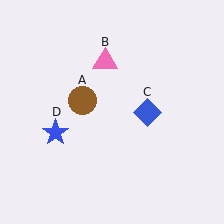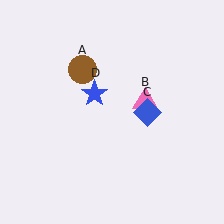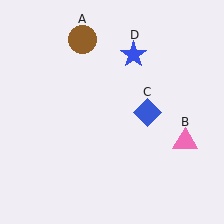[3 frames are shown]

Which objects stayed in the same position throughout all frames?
Blue diamond (object C) remained stationary.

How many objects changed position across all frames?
3 objects changed position: brown circle (object A), pink triangle (object B), blue star (object D).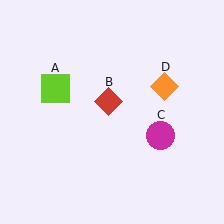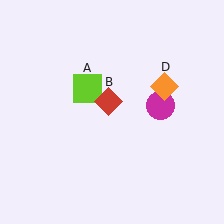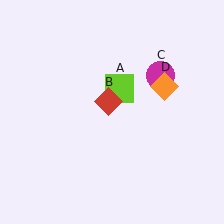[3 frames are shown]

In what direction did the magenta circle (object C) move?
The magenta circle (object C) moved up.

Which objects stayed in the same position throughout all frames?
Red diamond (object B) and orange diamond (object D) remained stationary.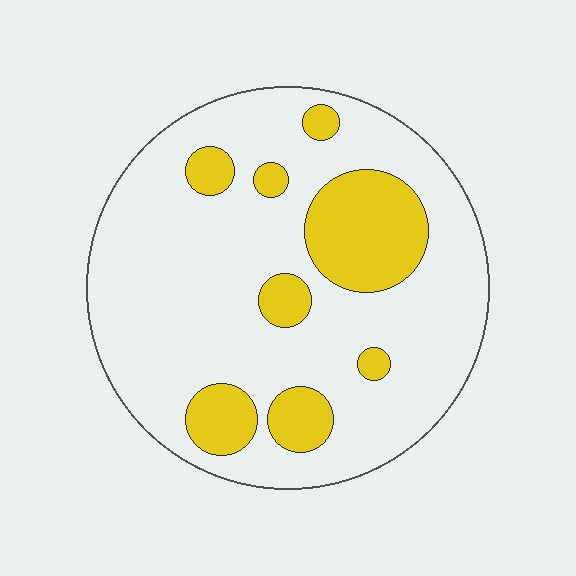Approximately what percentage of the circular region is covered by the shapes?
Approximately 20%.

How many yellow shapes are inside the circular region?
8.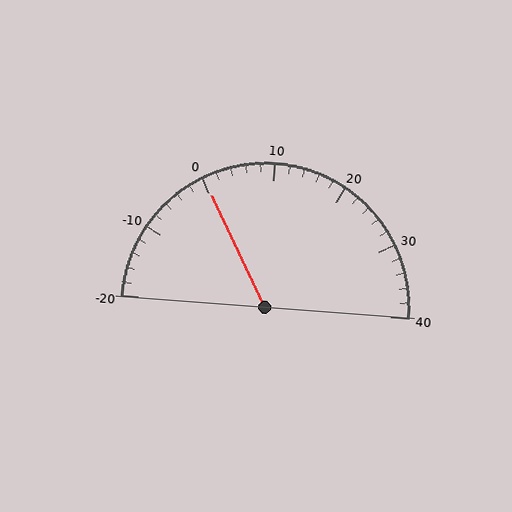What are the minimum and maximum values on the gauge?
The gauge ranges from -20 to 40.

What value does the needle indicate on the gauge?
The needle indicates approximately 0.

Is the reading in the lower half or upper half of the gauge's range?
The reading is in the lower half of the range (-20 to 40).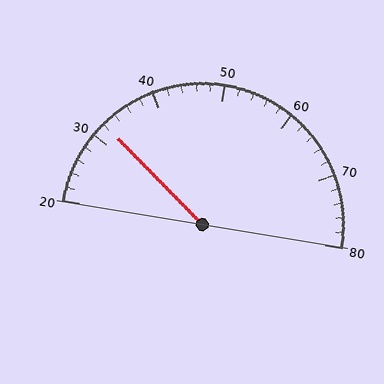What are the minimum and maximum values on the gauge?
The gauge ranges from 20 to 80.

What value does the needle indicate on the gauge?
The needle indicates approximately 32.